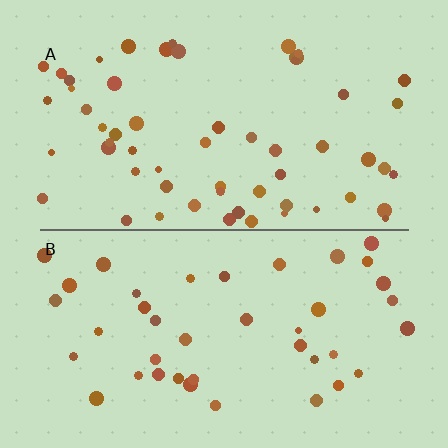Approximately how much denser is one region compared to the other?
Approximately 1.4× — region A over region B.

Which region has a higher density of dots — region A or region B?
A (the top).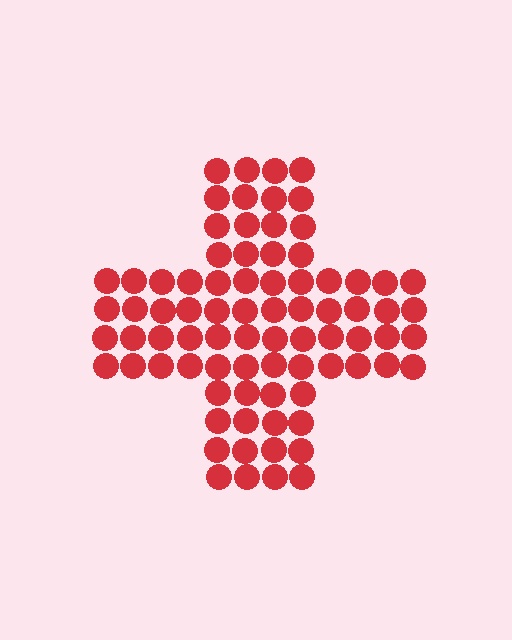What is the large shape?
The large shape is a cross.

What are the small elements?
The small elements are circles.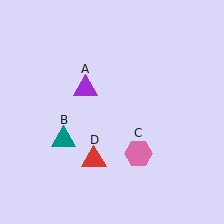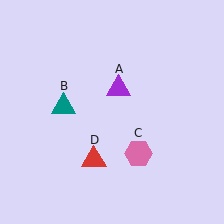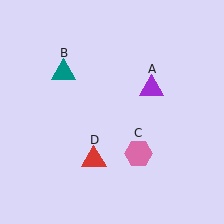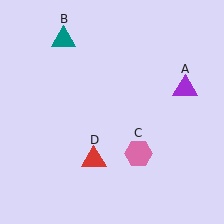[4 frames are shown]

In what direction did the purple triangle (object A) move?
The purple triangle (object A) moved right.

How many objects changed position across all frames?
2 objects changed position: purple triangle (object A), teal triangle (object B).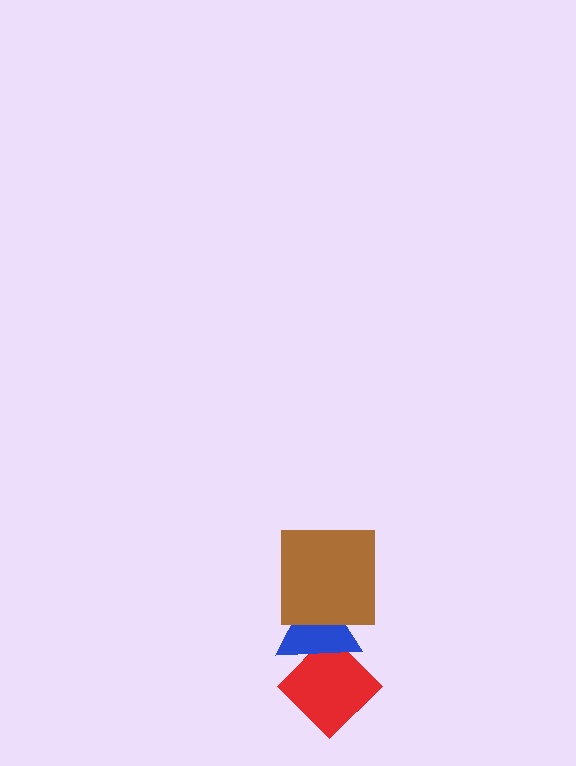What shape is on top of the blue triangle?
The brown square is on top of the blue triangle.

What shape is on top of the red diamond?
The blue triangle is on top of the red diamond.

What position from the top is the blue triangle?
The blue triangle is 2nd from the top.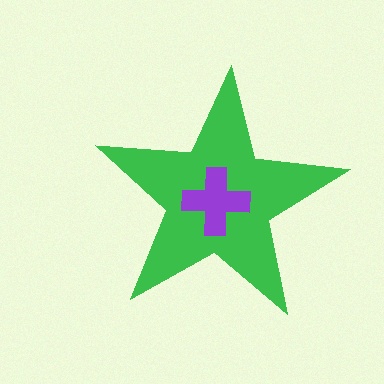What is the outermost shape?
The green star.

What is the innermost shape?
The purple cross.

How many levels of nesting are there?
2.